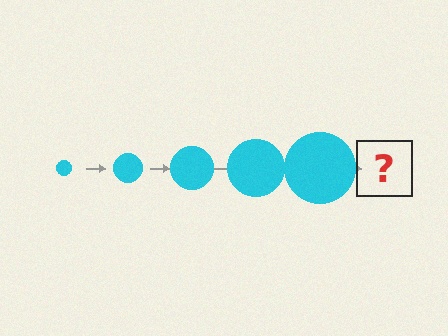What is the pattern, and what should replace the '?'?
The pattern is that the circle gets progressively larger each step. The '?' should be a cyan circle, larger than the previous one.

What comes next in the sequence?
The next element should be a cyan circle, larger than the previous one.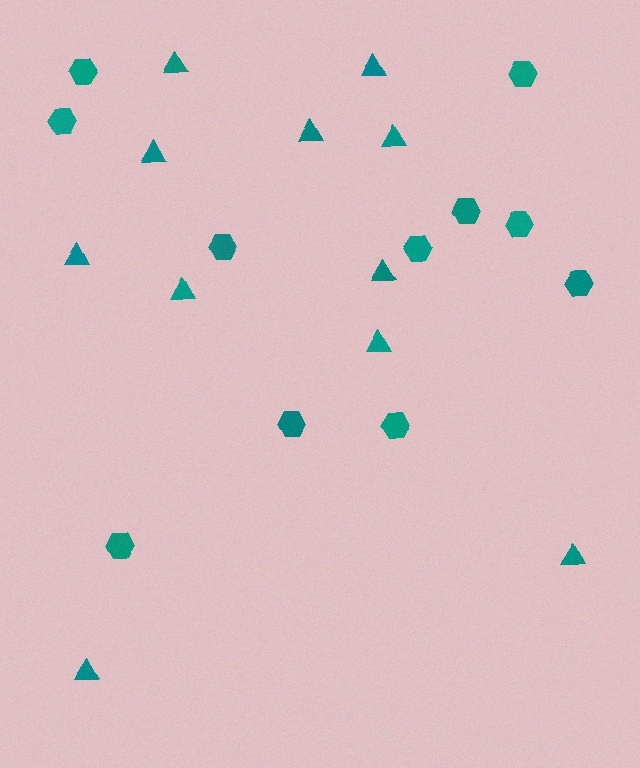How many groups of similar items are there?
There are 2 groups: one group of triangles (11) and one group of hexagons (11).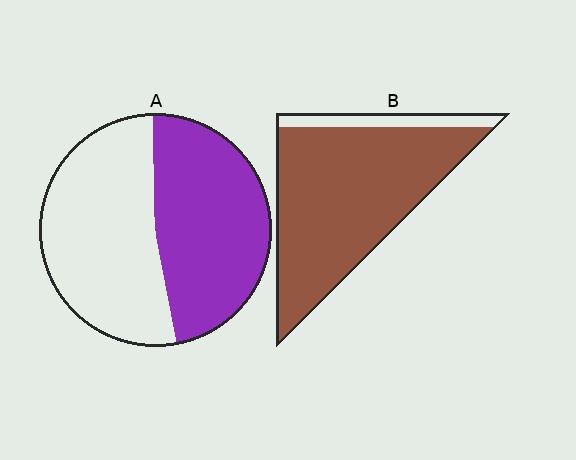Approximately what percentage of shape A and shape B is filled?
A is approximately 50% and B is approximately 90%.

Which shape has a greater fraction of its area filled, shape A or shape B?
Shape B.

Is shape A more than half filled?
Roughly half.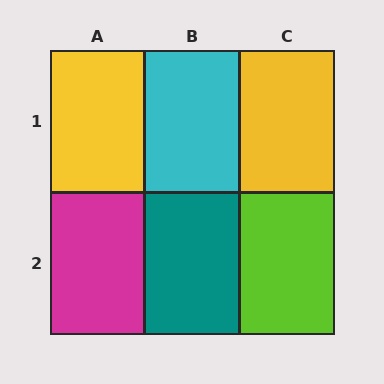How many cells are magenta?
1 cell is magenta.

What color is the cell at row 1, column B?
Cyan.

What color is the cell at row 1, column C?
Yellow.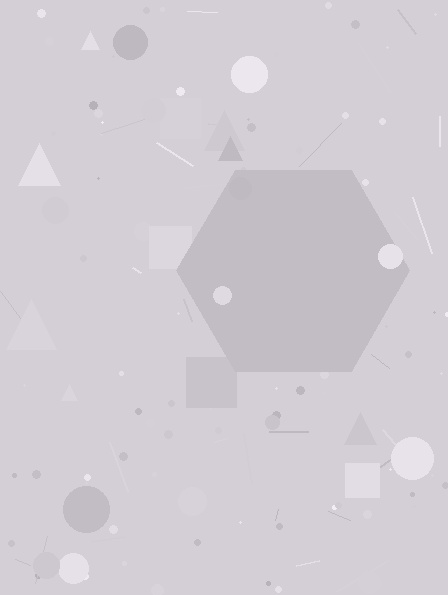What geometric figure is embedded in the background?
A hexagon is embedded in the background.